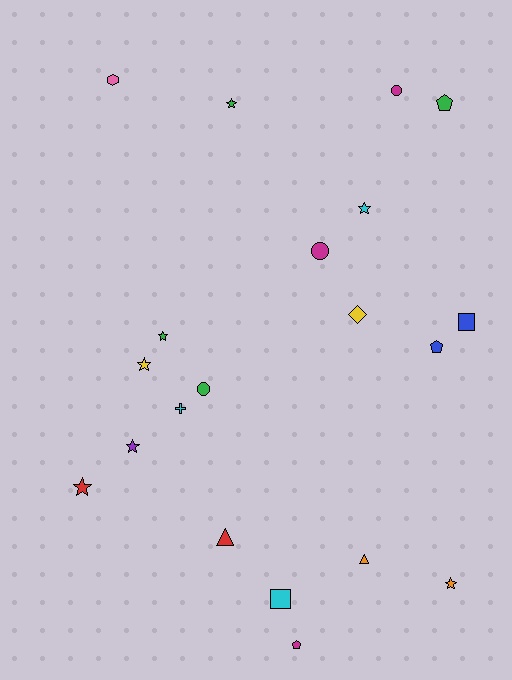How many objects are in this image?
There are 20 objects.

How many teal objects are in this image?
There are no teal objects.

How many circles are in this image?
There are 3 circles.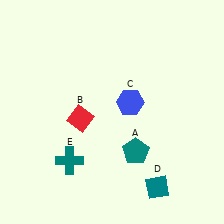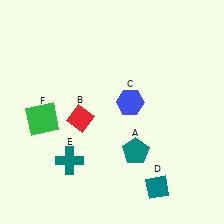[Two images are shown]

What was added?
A green square (F) was added in Image 2.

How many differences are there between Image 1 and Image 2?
There is 1 difference between the two images.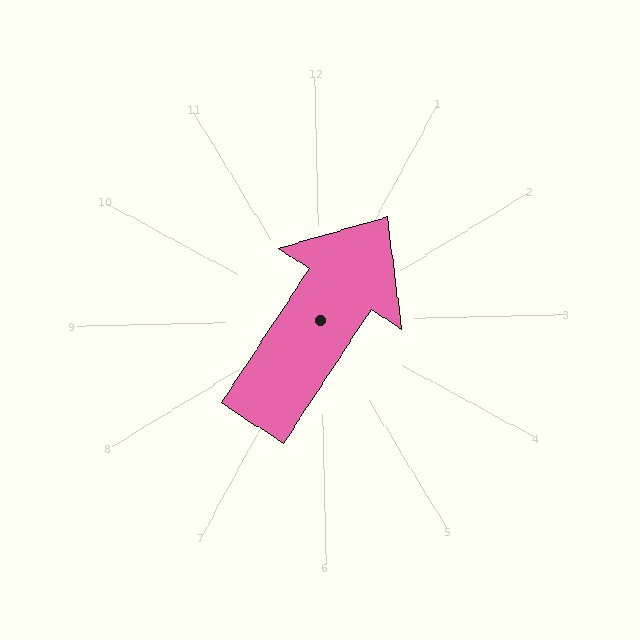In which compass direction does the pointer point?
Northeast.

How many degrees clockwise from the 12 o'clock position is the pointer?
Approximately 35 degrees.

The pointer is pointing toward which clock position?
Roughly 1 o'clock.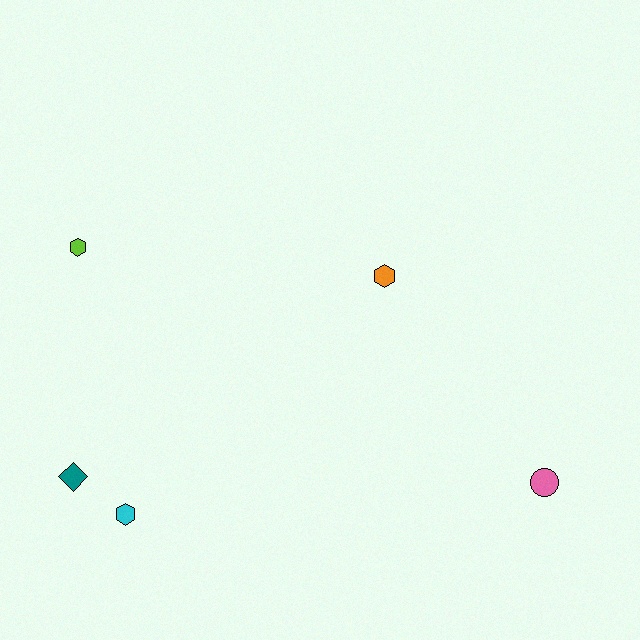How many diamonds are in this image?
There is 1 diamond.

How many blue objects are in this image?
There are no blue objects.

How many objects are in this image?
There are 5 objects.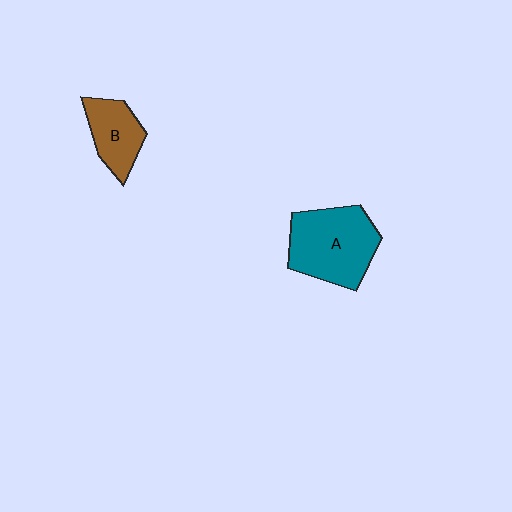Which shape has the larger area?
Shape A (teal).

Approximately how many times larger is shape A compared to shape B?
Approximately 1.8 times.